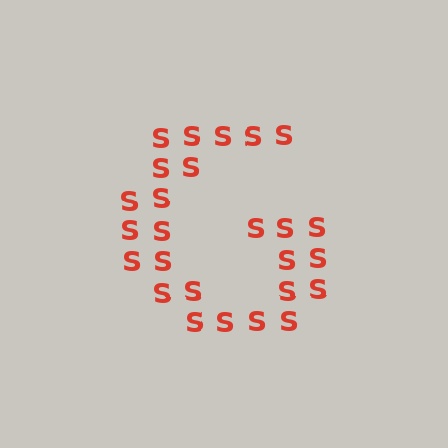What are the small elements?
The small elements are letter S's.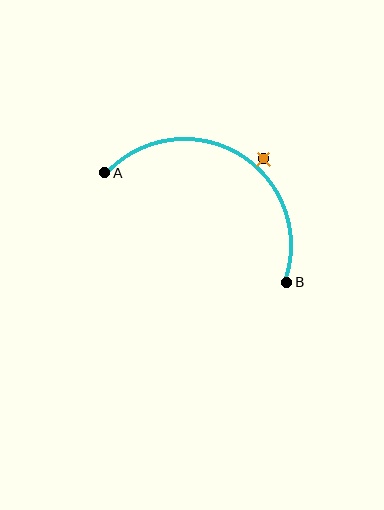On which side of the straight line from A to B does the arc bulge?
The arc bulges above the straight line connecting A and B.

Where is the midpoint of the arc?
The arc midpoint is the point on the curve farthest from the straight line joining A and B. It sits above that line.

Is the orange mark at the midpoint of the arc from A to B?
No — the orange mark does not lie on the arc at all. It sits slightly outside the curve.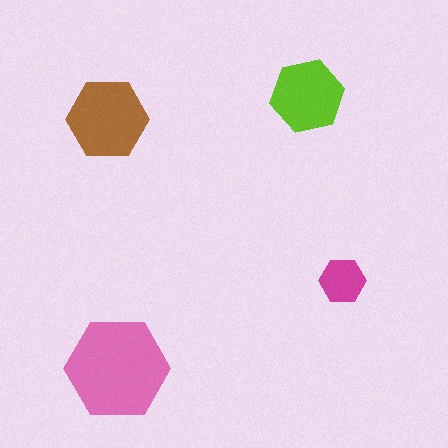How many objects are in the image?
There are 4 objects in the image.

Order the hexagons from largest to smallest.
the pink one, the brown one, the lime one, the magenta one.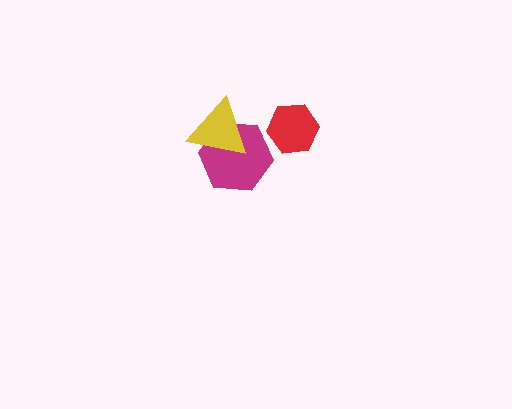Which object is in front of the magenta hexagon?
The yellow triangle is in front of the magenta hexagon.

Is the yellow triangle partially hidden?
No, no other shape covers it.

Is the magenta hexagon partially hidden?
Yes, it is partially covered by another shape.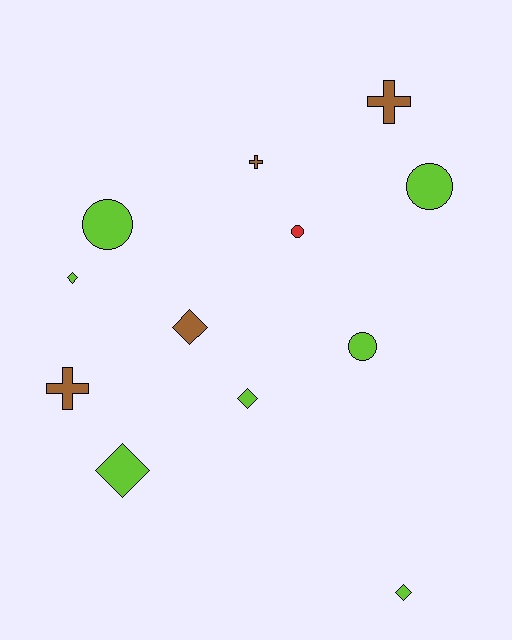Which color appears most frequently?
Lime, with 7 objects.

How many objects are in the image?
There are 12 objects.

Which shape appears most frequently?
Diamond, with 5 objects.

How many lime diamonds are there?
There are 4 lime diamonds.